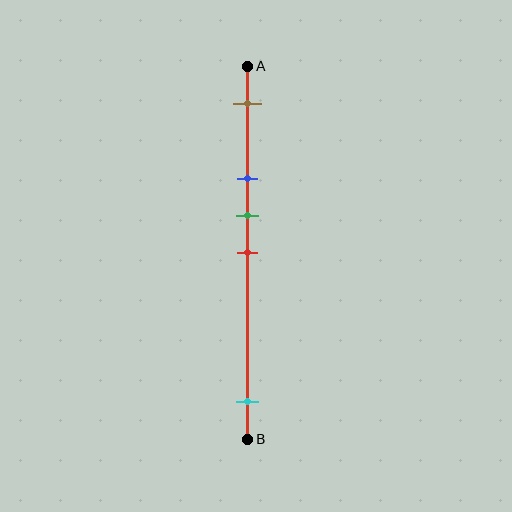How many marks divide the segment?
There are 5 marks dividing the segment.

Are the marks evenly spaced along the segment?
No, the marks are not evenly spaced.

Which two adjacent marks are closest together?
The green and red marks are the closest adjacent pair.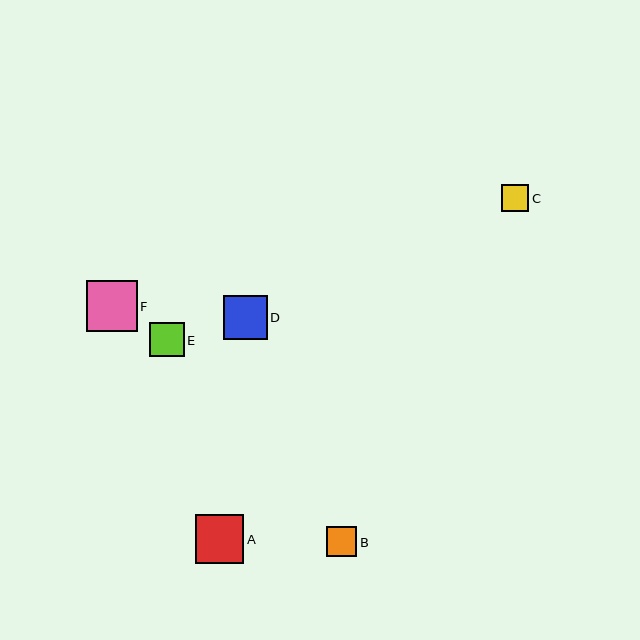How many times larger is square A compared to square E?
Square A is approximately 1.4 times the size of square E.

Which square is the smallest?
Square C is the smallest with a size of approximately 27 pixels.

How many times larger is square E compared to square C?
Square E is approximately 1.3 times the size of square C.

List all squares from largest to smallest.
From largest to smallest: F, A, D, E, B, C.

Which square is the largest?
Square F is the largest with a size of approximately 51 pixels.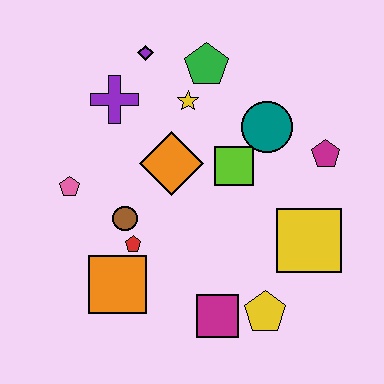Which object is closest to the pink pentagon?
The brown circle is closest to the pink pentagon.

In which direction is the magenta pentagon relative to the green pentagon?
The magenta pentagon is to the right of the green pentagon.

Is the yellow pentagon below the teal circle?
Yes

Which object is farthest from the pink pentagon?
The magenta pentagon is farthest from the pink pentagon.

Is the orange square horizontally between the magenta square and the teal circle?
No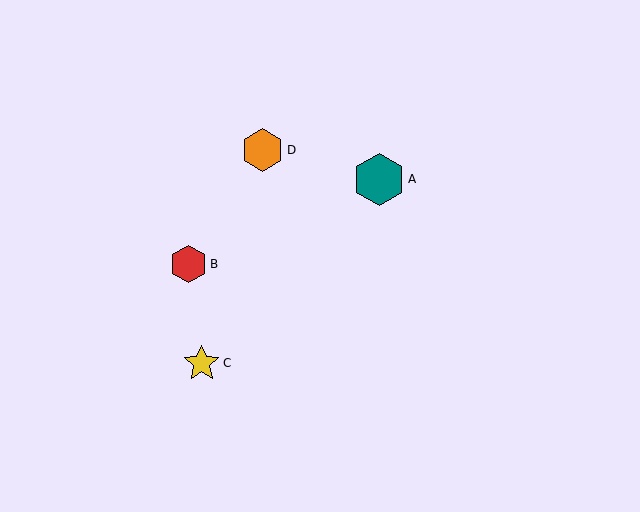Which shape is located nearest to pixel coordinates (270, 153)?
The orange hexagon (labeled D) at (262, 150) is nearest to that location.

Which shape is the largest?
The teal hexagon (labeled A) is the largest.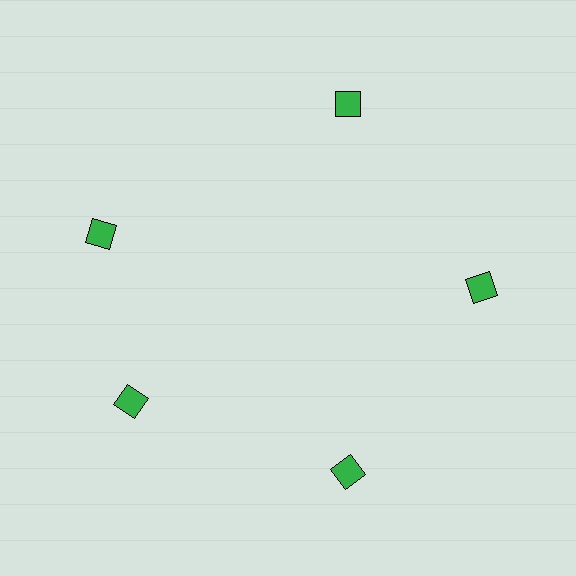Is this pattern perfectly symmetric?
No. The 5 green squares are arranged in a ring, but one element near the 10 o'clock position is rotated out of alignment along the ring, breaking the 5-fold rotational symmetry.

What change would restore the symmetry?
The symmetry would be restored by rotating it back into even spacing with its neighbors so that all 5 squares sit at equal angles and equal distance from the center.